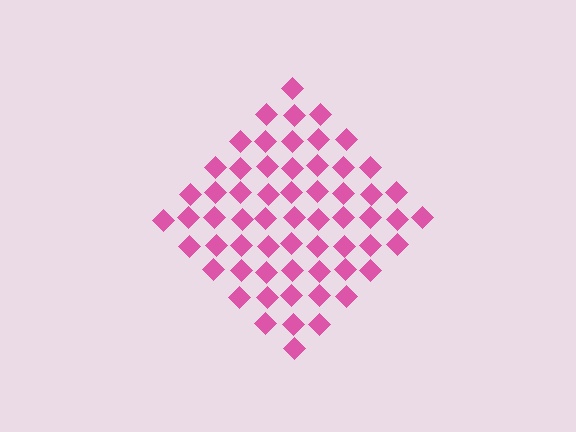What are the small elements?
The small elements are diamonds.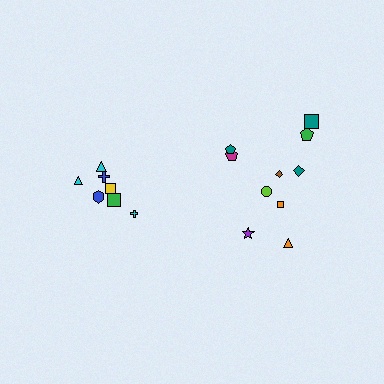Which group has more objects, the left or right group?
The right group.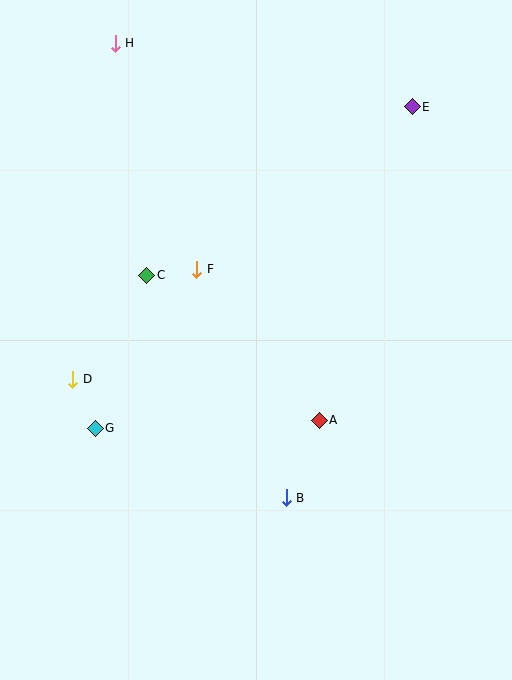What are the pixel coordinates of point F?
Point F is at (197, 269).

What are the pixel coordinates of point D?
Point D is at (73, 379).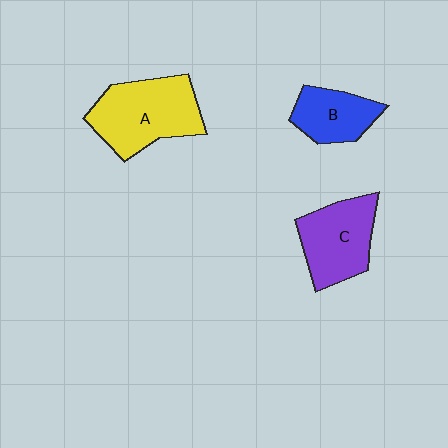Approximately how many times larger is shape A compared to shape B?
Approximately 1.7 times.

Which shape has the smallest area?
Shape B (blue).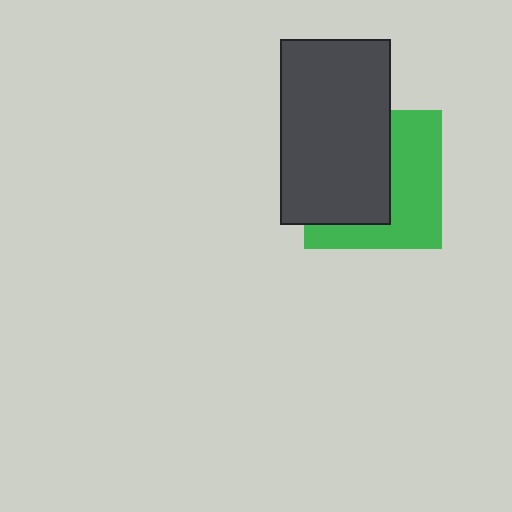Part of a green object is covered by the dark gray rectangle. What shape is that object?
It is a square.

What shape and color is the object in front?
The object in front is a dark gray rectangle.